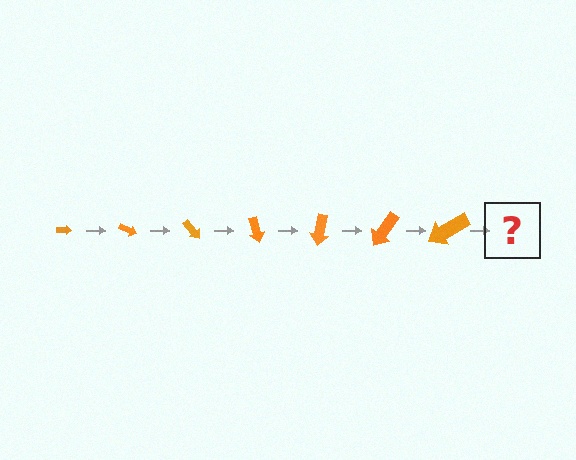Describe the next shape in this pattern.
It should be an arrow, larger than the previous one and rotated 175 degrees from the start.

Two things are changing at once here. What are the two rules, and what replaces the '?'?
The two rules are that the arrow grows larger each step and it rotates 25 degrees each step. The '?' should be an arrow, larger than the previous one and rotated 175 degrees from the start.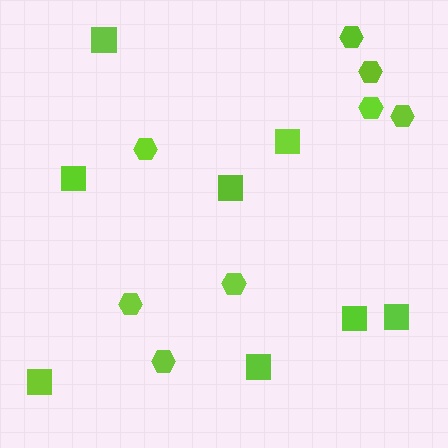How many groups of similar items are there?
There are 2 groups: one group of squares (8) and one group of hexagons (8).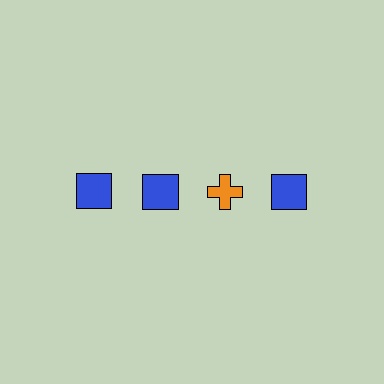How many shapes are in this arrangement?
There are 4 shapes arranged in a grid pattern.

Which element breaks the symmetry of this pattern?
The orange cross in the top row, center column breaks the symmetry. All other shapes are blue squares.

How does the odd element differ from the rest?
It differs in both color (orange instead of blue) and shape (cross instead of square).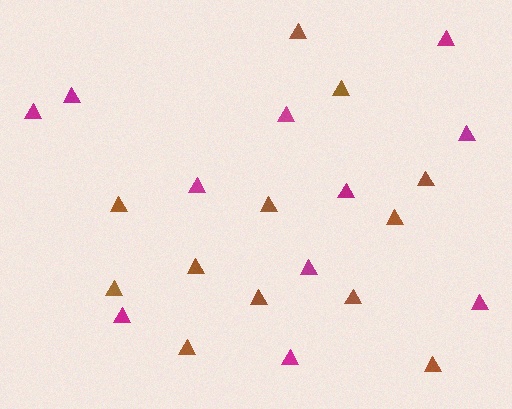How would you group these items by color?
There are 2 groups: one group of brown triangles (12) and one group of magenta triangles (11).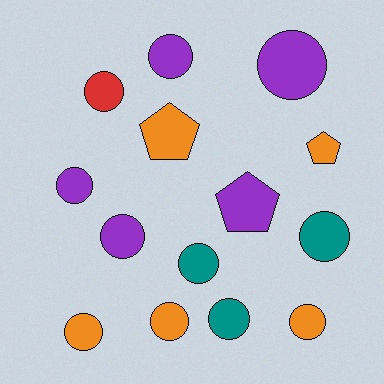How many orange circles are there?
There are 3 orange circles.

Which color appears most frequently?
Orange, with 5 objects.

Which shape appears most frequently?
Circle, with 11 objects.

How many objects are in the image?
There are 14 objects.